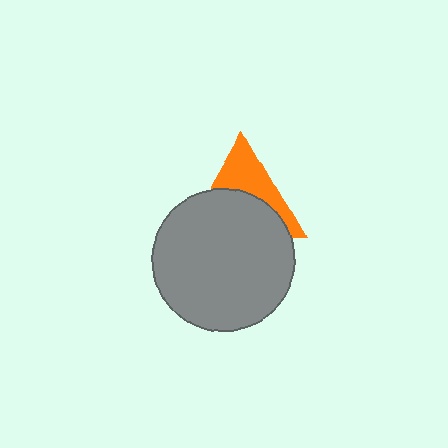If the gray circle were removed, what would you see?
You would see the complete orange triangle.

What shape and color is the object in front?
The object in front is a gray circle.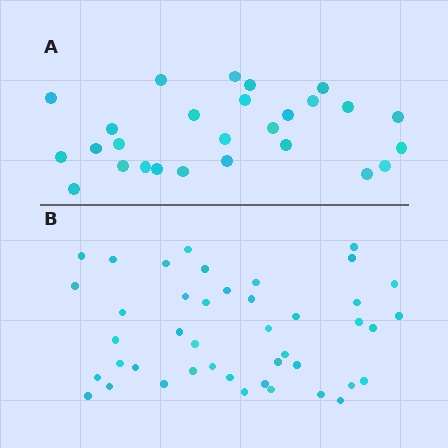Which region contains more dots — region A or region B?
Region B (the bottom region) has more dots.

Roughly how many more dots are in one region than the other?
Region B has approximately 15 more dots than region A.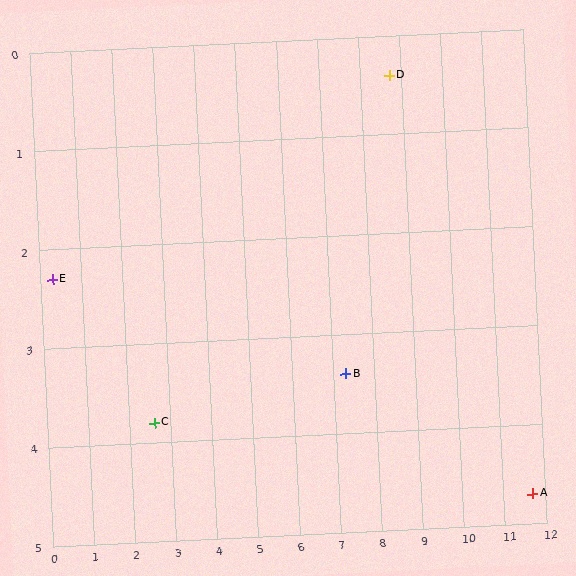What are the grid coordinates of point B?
Point B is at approximately (7.3, 3.4).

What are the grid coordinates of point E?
Point E is at approximately (0.3, 2.3).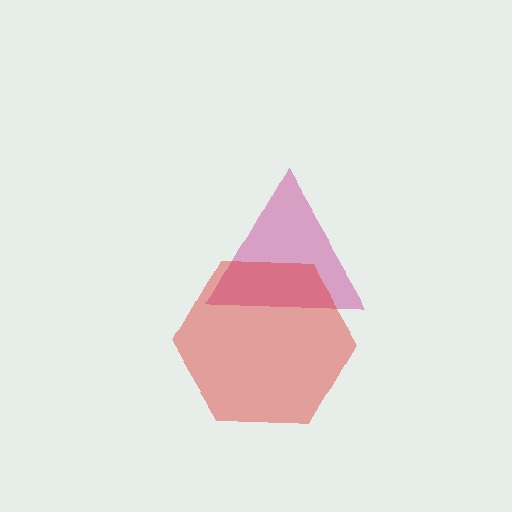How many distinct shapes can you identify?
There are 2 distinct shapes: a magenta triangle, a red hexagon.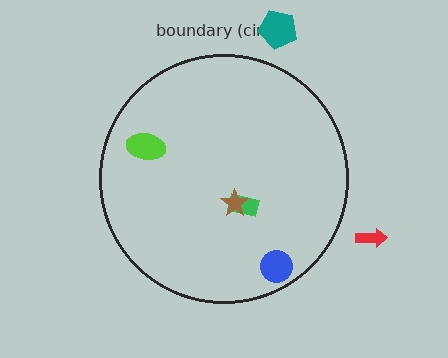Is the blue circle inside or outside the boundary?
Inside.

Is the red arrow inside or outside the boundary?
Outside.